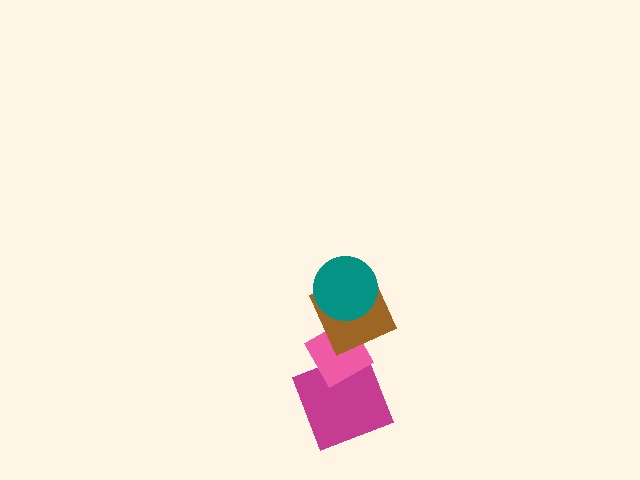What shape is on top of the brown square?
The teal circle is on top of the brown square.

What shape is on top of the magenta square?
The pink diamond is on top of the magenta square.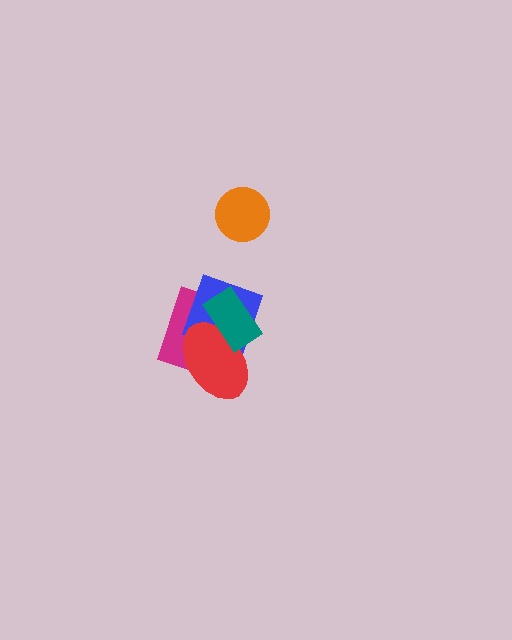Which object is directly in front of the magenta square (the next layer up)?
The blue square is directly in front of the magenta square.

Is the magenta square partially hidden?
Yes, it is partially covered by another shape.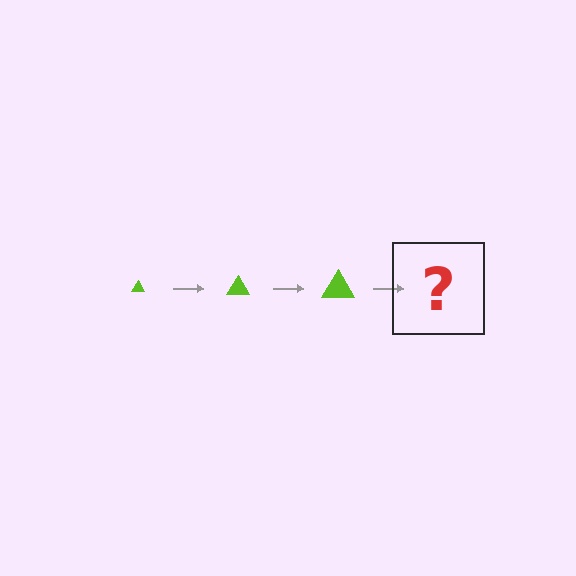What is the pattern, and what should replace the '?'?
The pattern is that the triangle gets progressively larger each step. The '?' should be a lime triangle, larger than the previous one.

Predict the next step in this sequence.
The next step is a lime triangle, larger than the previous one.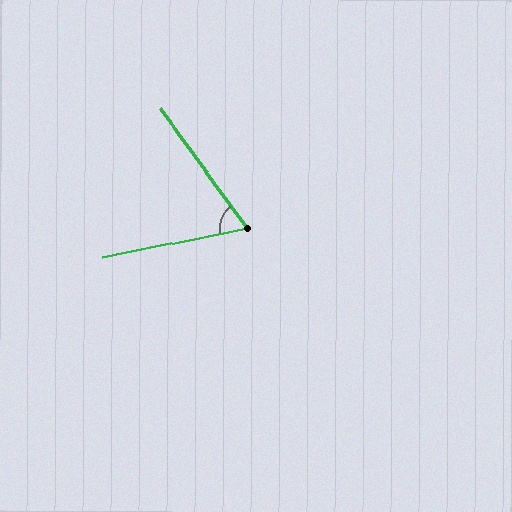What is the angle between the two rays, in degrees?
Approximately 65 degrees.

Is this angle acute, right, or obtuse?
It is acute.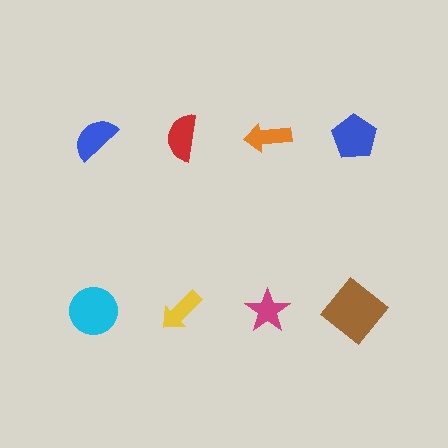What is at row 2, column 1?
A cyan circle.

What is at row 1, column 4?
A blue pentagon.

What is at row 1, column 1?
A blue semicircle.